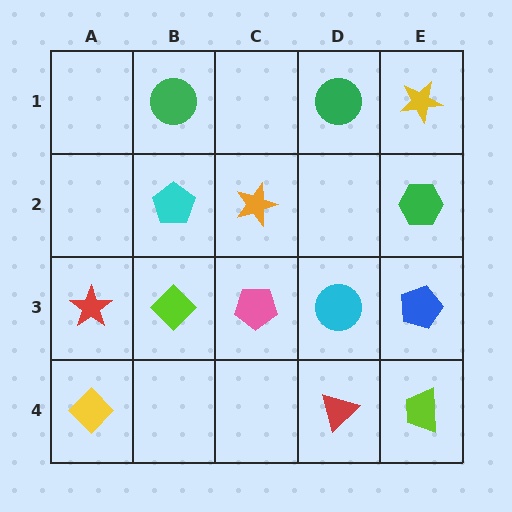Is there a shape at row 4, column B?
No, that cell is empty.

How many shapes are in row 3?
5 shapes.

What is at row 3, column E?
A blue pentagon.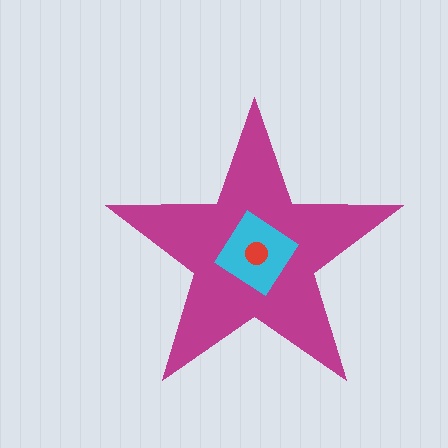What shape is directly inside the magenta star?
The cyan diamond.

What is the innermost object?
The red circle.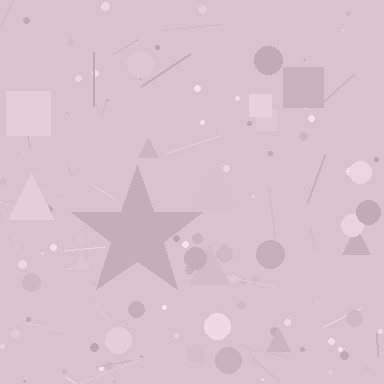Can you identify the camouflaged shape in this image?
The camouflaged shape is a star.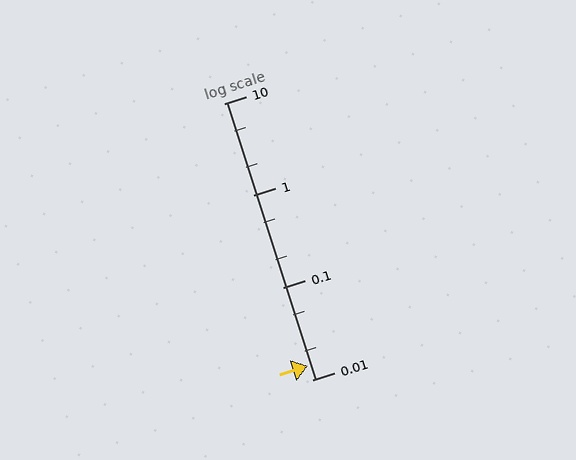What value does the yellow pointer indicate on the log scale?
The pointer indicates approximately 0.014.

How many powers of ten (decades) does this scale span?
The scale spans 3 decades, from 0.01 to 10.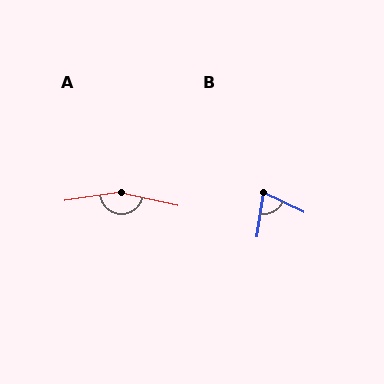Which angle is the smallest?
B, at approximately 73 degrees.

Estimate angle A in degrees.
Approximately 159 degrees.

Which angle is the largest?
A, at approximately 159 degrees.